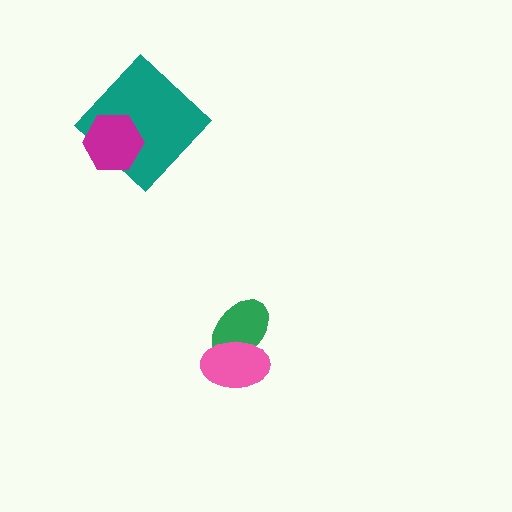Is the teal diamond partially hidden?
Yes, it is partially covered by another shape.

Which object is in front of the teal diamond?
The magenta hexagon is in front of the teal diamond.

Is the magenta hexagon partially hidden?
No, no other shape covers it.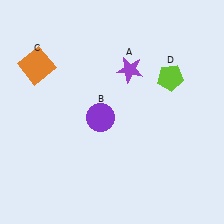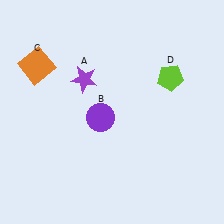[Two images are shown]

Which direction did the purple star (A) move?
The purple star (A) moved left.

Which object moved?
The purple star (A) moved left.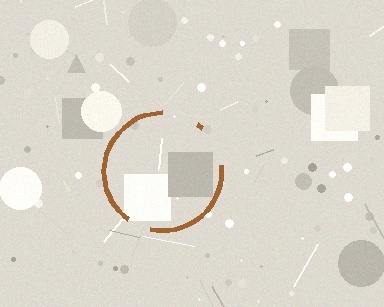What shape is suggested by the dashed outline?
The dashed outline suggests a circle.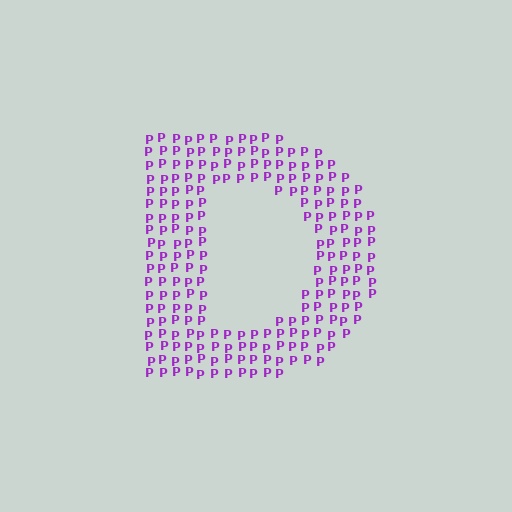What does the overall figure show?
The overall figure shows the letter D.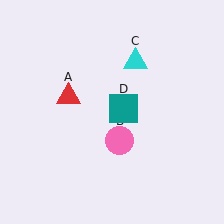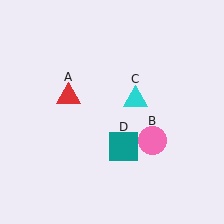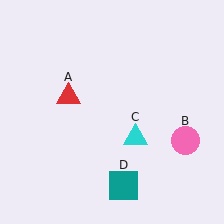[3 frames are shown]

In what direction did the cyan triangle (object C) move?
The cyan triangle (object C) moved down.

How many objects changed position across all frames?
3 objects changed position: pink circle (object B), cyan triangle (object C), teal square (object D).